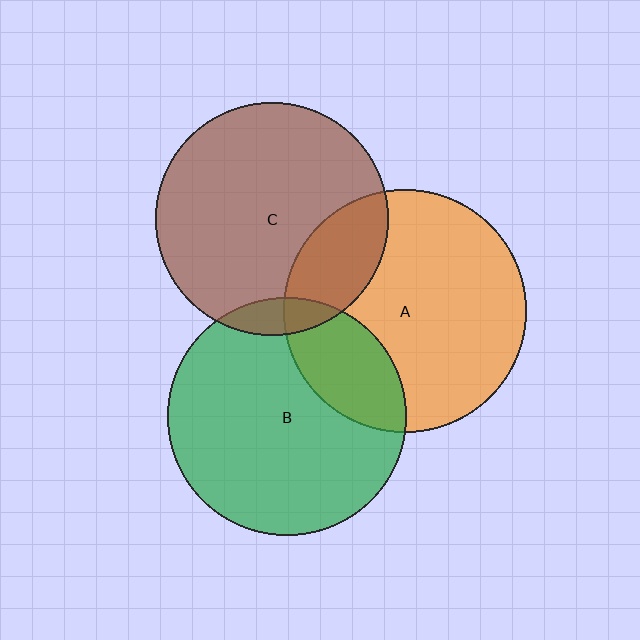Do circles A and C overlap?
Yes.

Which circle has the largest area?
Circle A (orange).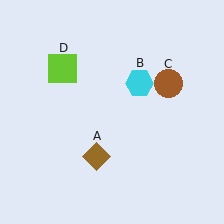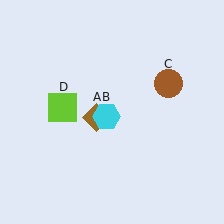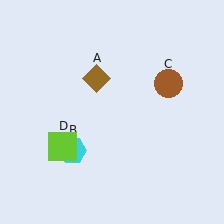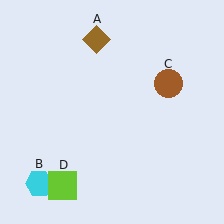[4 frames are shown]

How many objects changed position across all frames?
3 objects changed position: brown diamond (object A), cyan hexagon (object B), lime square (object D).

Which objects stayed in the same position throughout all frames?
Brown circle (object C) remained stationary.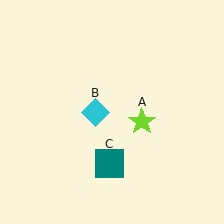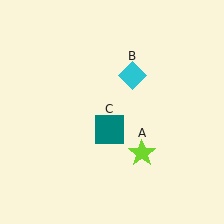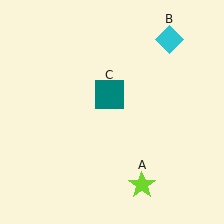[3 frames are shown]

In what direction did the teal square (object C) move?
The teal square (object C) moved up.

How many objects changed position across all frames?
3 objects changed position: lime star (object A), cyan diamond (object B), teal square (object C).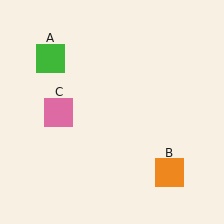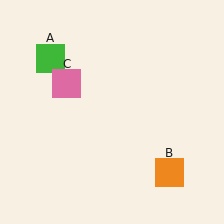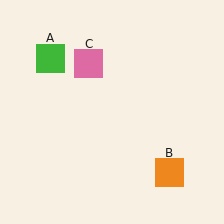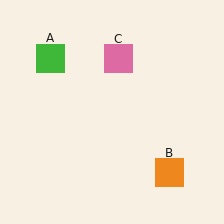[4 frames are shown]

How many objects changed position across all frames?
1 object changed position: pink square (object C).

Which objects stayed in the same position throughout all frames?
Green square (object A) and orange square (object B) remained stationary.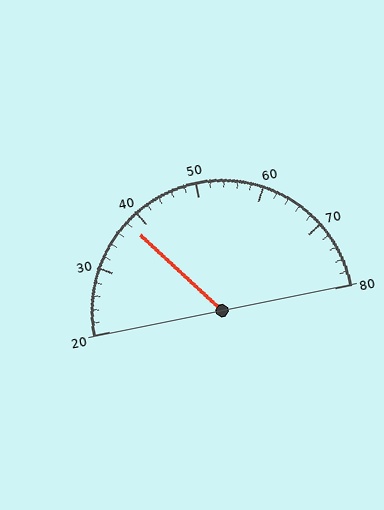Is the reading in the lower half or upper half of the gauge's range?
The reading is in the lower half of the range (20 to 80).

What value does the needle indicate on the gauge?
The needle indicates approximately 38.